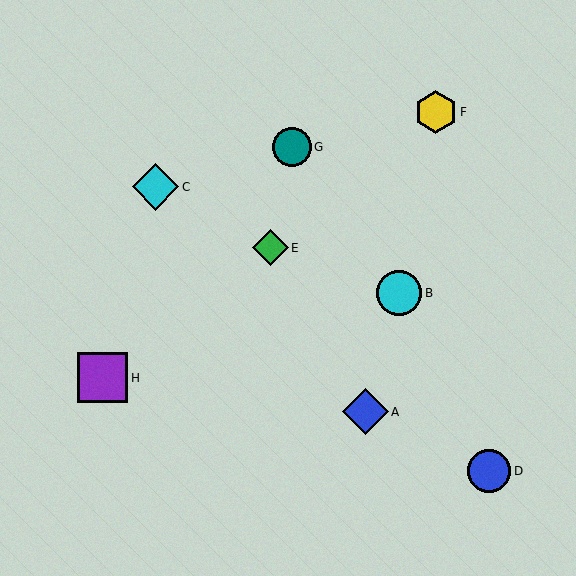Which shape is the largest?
The purple square (labeled H) is the largest.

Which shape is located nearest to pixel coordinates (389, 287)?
The cyan circle (labeled B) at (399, 293) is nearest to that location.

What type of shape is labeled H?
Shape H is a purple square.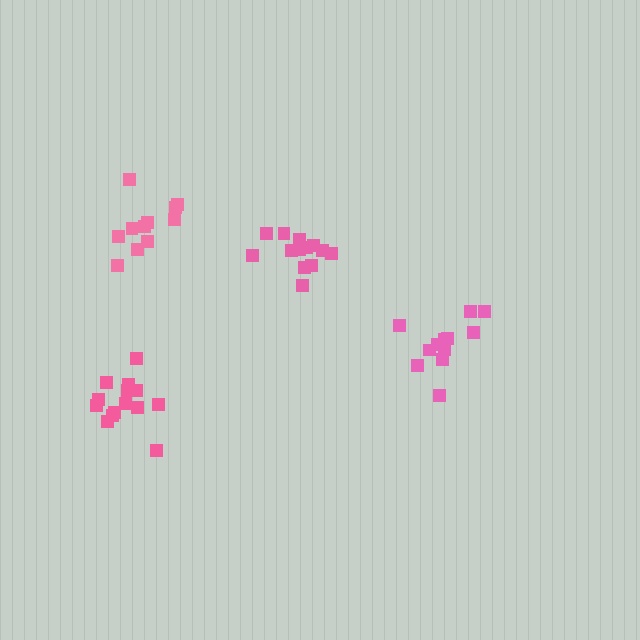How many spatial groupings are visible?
There are 4 spatial groupings.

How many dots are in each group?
Group 1: 13 dots, Group 2: 12 dots, Group 3: 14 dots, Group 4: 11 dots (50 total).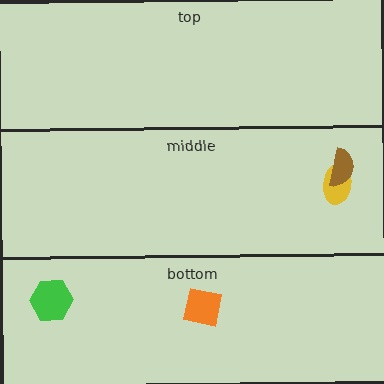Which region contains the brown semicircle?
The middle region.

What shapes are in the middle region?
The yellow ellipse, the brown semicircle.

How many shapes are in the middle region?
2.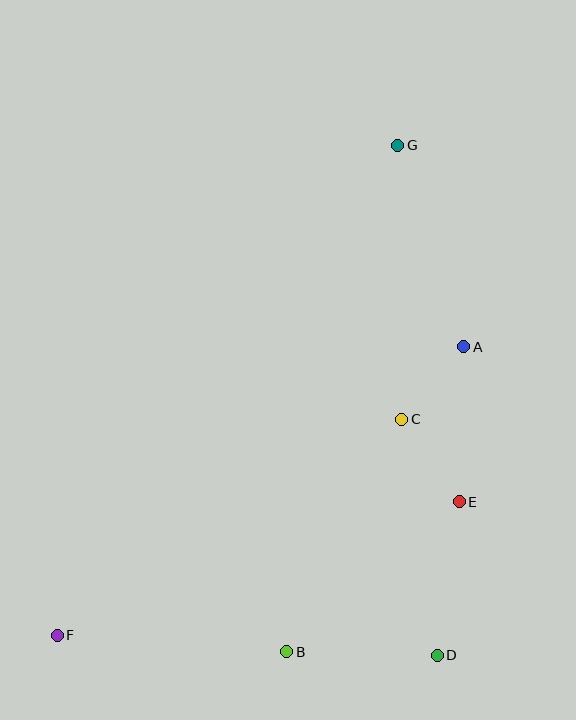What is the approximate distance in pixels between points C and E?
The distance between C and E is approximately 100 pixels.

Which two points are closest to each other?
Points A and C are closest to each other.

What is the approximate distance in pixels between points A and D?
The distance between A and D is approximately 310 pixels.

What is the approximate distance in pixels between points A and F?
The distance between A and F is approximately 498 pixels.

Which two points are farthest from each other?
Points F and G are farthest from each other.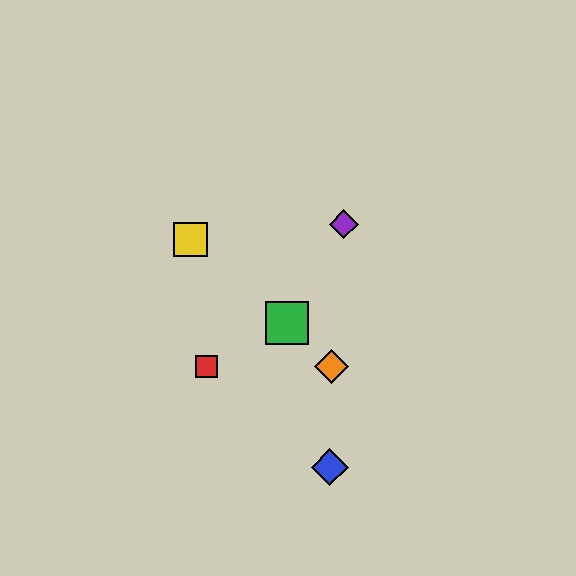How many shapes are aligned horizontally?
2 shapes (the red square, the orange diamond) are aligned horizontally.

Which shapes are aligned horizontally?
The red square, the orange diamond are aligned horizontally.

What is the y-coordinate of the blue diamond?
The blue diamond is at y≈467.